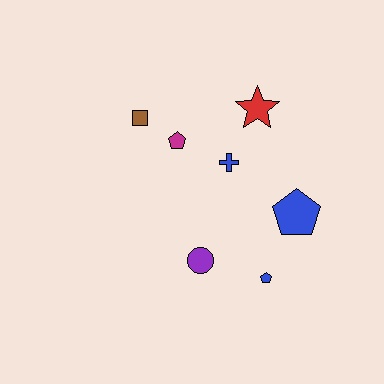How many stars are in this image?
There is 1 star.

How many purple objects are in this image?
There is 1 purple object.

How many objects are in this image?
There are 7 objects.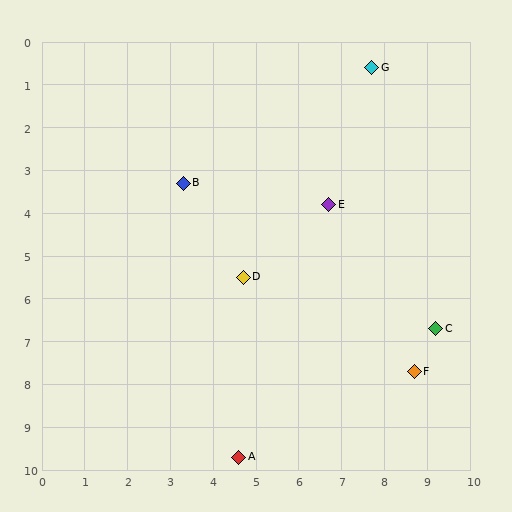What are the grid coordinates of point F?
Point F is at approximately (8.7, 7.7).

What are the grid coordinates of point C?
Point C is at approximately (9.2, 6.7).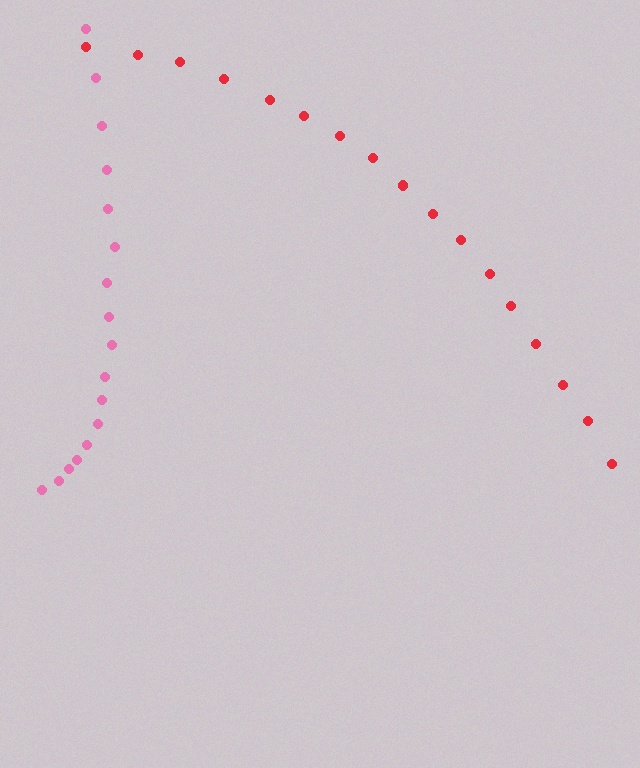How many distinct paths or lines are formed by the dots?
There are 2 distinct paths.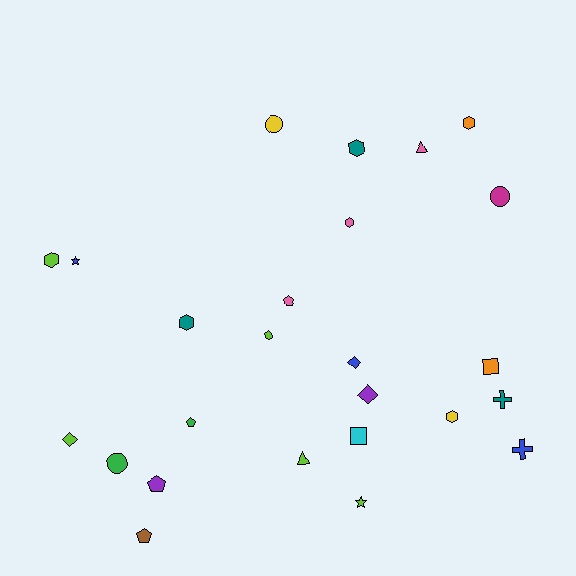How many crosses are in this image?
There are 2 crosses.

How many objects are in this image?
There are 25 objects.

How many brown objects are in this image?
There is 1 brown object.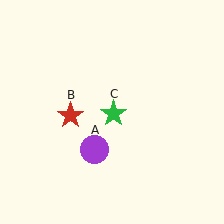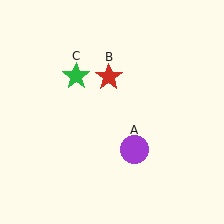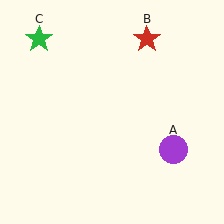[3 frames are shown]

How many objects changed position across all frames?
3 objects changed position: purple circle (object A), red star (object B), green star (object C).